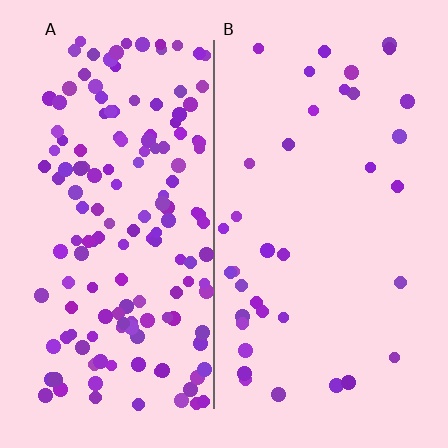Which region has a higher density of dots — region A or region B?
A (the left).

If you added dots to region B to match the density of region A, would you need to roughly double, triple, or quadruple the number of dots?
Approximately quadruple.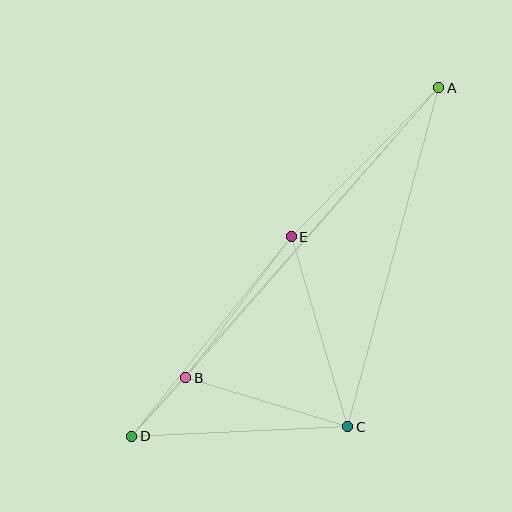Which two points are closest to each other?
Points B and D are closest to each other.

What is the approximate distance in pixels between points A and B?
The distance between A and B is approximately 385 pixels.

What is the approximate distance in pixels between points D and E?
The distance between D and E is approximately 255 pixels.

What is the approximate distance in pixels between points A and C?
The distance between A and C is approximately 351 pixels.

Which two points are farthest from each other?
Points A and D are farthest from each other.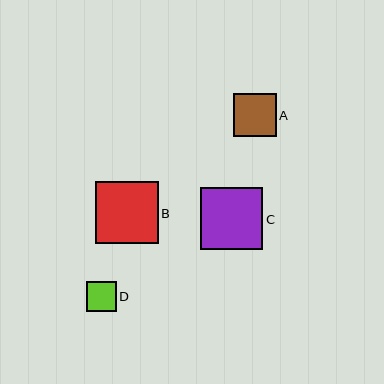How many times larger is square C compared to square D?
Square C is approximately 2.1 times the size of square D.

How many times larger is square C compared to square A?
Square C is approximately 1.5 times the size of square A.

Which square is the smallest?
Square D is the smallest with a size of approximately 30 pixels.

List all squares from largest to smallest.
From largest to smallest: B, C, A, D.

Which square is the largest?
Square B is the largest with a size of approximately 63 pixels.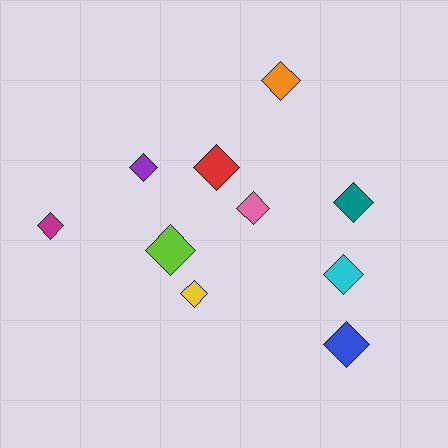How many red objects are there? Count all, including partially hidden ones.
There is 1 red object.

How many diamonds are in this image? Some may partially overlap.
There are 10 diamonds.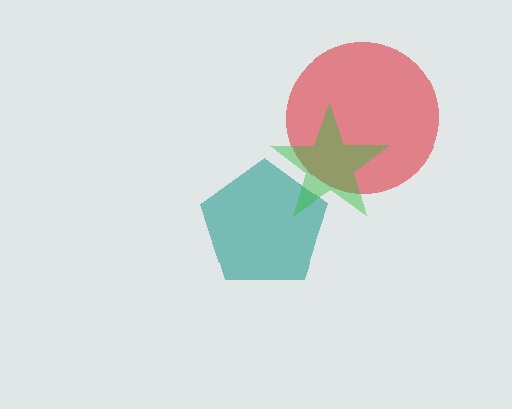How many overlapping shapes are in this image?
There are 3 overlapping shapes in the image.